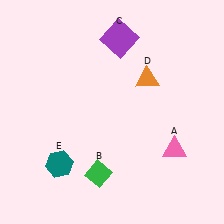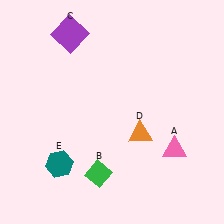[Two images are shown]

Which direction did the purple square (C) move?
The purple square (C) moved left.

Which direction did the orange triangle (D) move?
The orange triangle (D) moved down.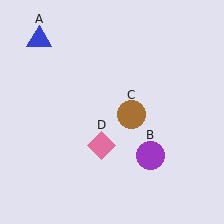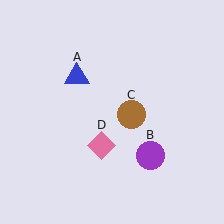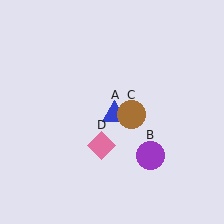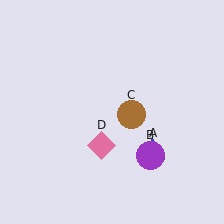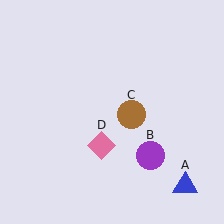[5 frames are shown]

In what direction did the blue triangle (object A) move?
The blue triangle (object A) moved down and to the right.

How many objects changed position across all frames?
1 object changed position: blue triangle (object A).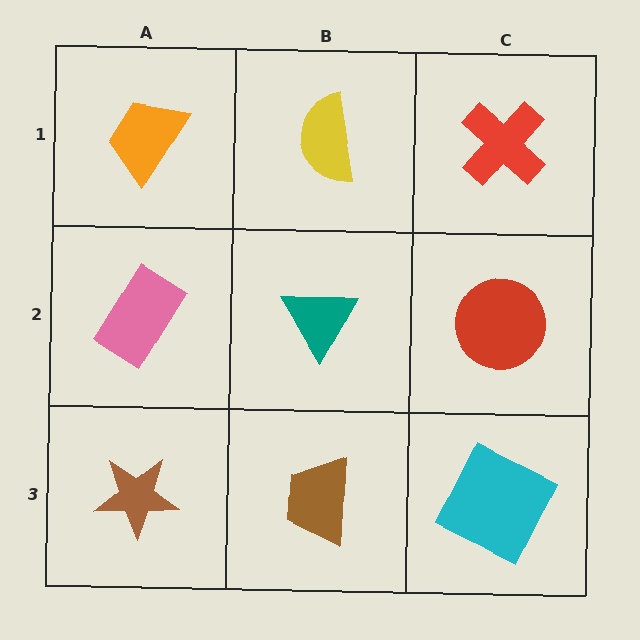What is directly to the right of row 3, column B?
A cyan square.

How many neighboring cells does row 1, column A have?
2.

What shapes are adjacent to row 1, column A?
A pink rectangle (row 2, column A), a yellow semicircle (row 1, column B).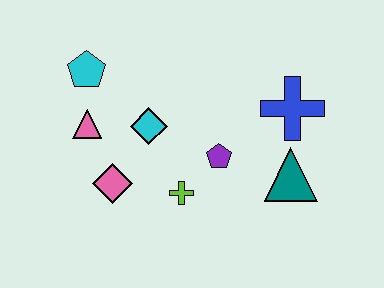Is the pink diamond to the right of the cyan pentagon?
Yes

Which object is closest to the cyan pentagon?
The pink triangle is closest to the cyan pentagon.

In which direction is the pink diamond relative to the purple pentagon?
The pink diamond is to the left of the purple pentagon.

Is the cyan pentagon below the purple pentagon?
No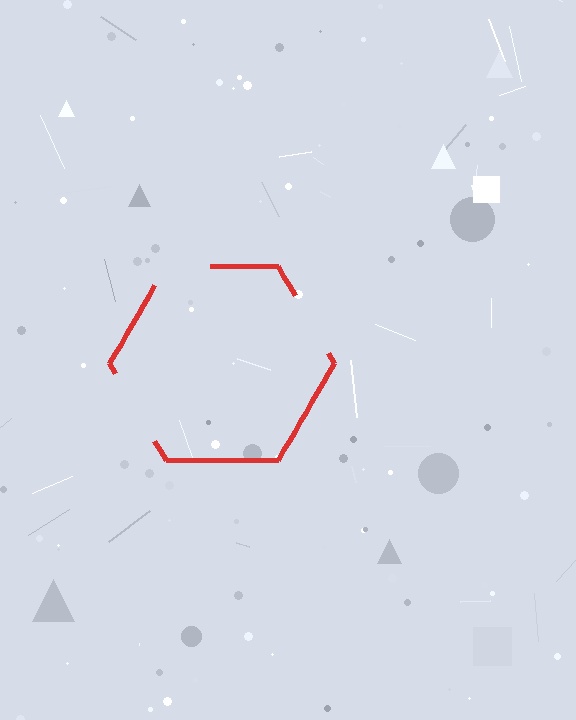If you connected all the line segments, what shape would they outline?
They would outline a hexagon.